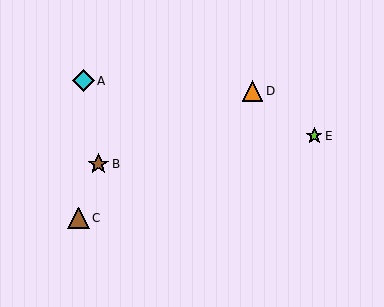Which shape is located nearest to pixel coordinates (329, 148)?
The lime star (labeled E) at (314, 136) is nearest to that location.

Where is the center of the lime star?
The center of the lime star is at (314, 136).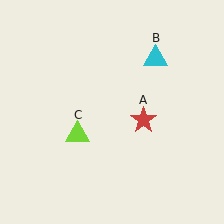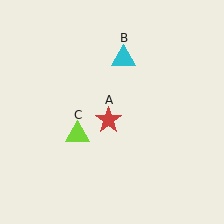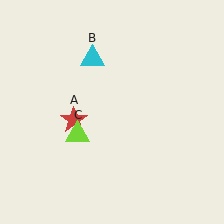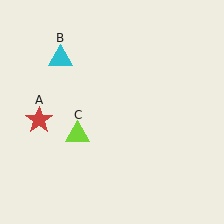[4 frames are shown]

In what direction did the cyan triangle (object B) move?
The cyan triangle (object B) moved left.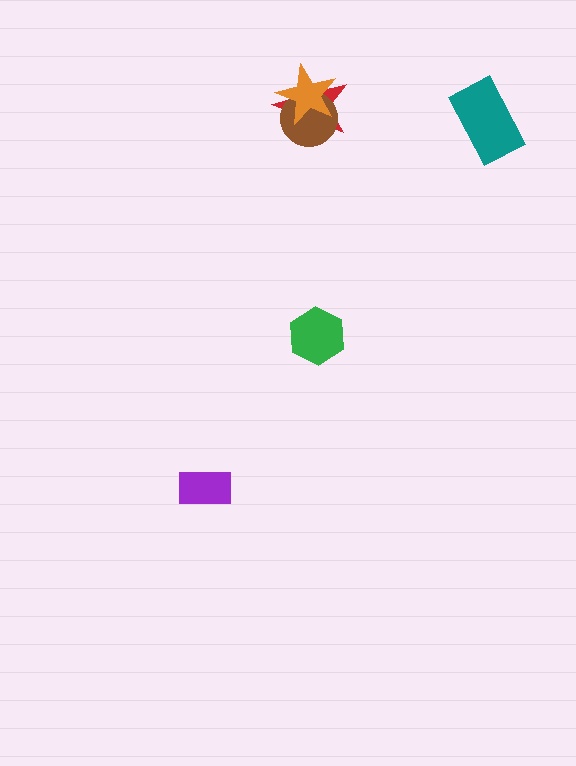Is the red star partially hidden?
Yes, it is partially covered by another shape.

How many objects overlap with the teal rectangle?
0 objects overlap with the teal rectangle.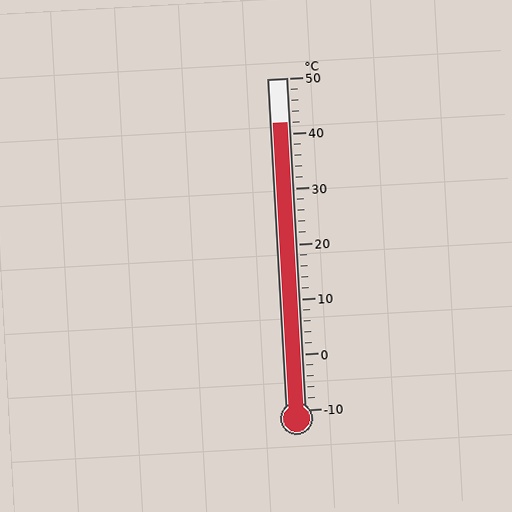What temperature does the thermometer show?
The thermometer shows approximately 42°C.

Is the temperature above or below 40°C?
The temperature is above 40°C.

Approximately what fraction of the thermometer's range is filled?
The thermometer is filled to approximately 85% of its range.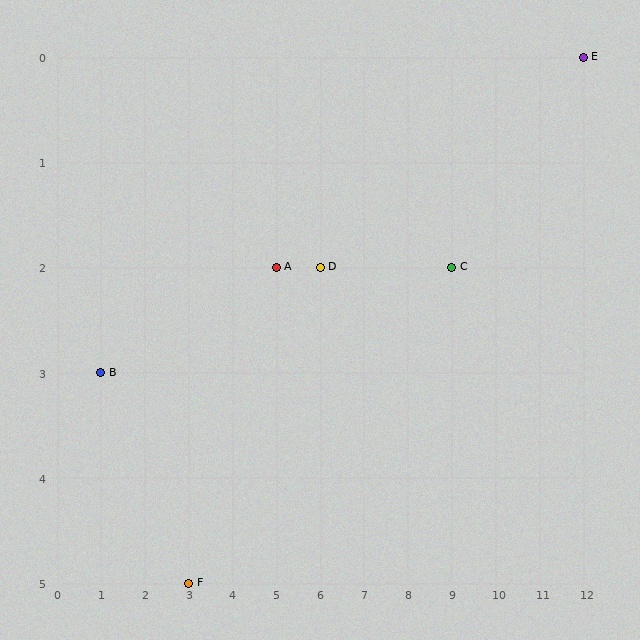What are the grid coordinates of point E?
Point E is at grid coordinates (12, 0).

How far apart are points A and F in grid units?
Points A and F are 2 columns and 3 rows apart (about 3.6 grid units diagonally).